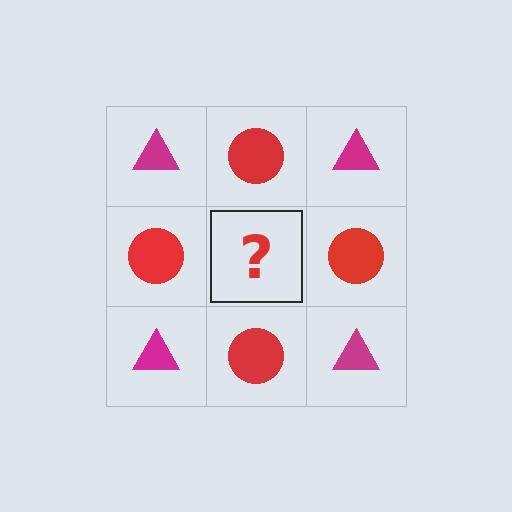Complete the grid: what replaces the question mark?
The question mark should be replaced with a magenta triangle.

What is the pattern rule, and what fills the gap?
The rule is that it alternates magenta triangle and red circle in a checkerboard pattern. The gap should be filled with a magenta triangle.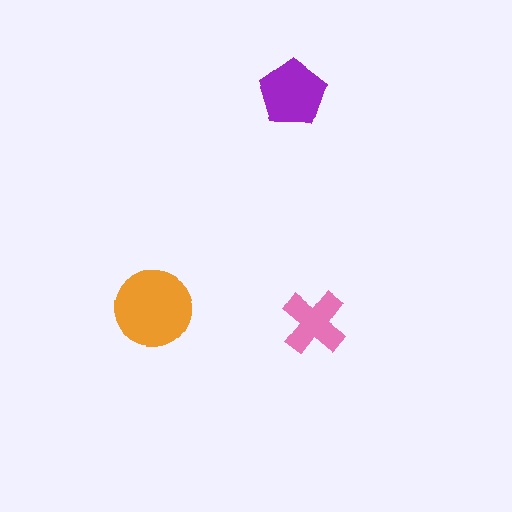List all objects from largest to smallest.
The orange circle, the purple pentagon, the pink cross.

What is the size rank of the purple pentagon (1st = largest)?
2nd.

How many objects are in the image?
There are 3 objects in the image.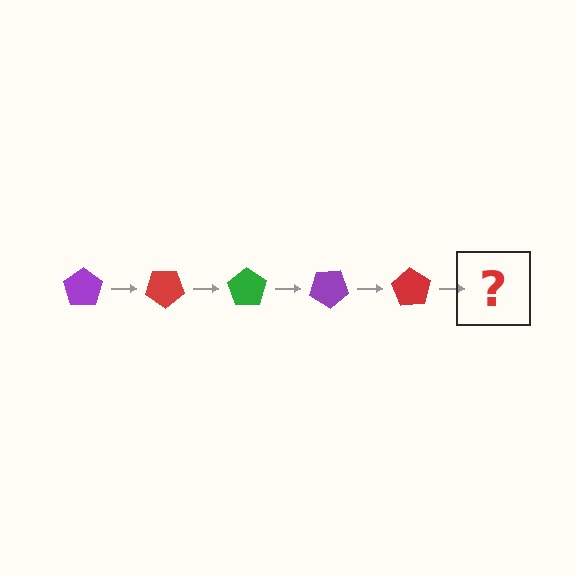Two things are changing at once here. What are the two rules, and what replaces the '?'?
The two rules are that it rotates 35 degrees each step and the color cycles through purple, red, and green. The '?' should be a green pentagon, rotated 175 degrees from the start.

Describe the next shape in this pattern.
It should be a green pentagon, rotated 175 degrees from the start.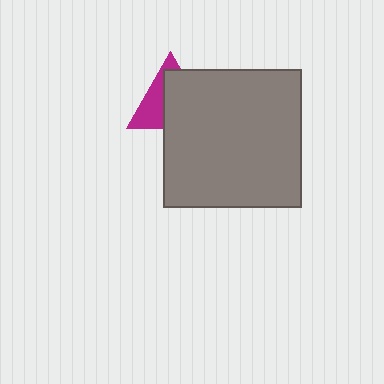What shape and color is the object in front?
The object in front is a gray square.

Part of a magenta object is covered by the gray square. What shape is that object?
It is a triangle.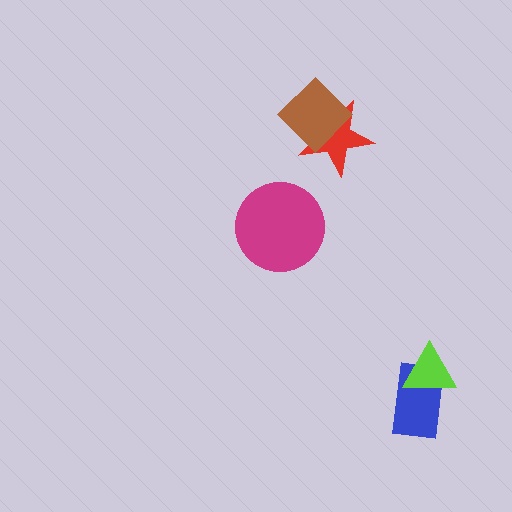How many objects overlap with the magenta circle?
0 objects overlap with the magenta circle.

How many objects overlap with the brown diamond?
1 object overlaps with the brown diamond.